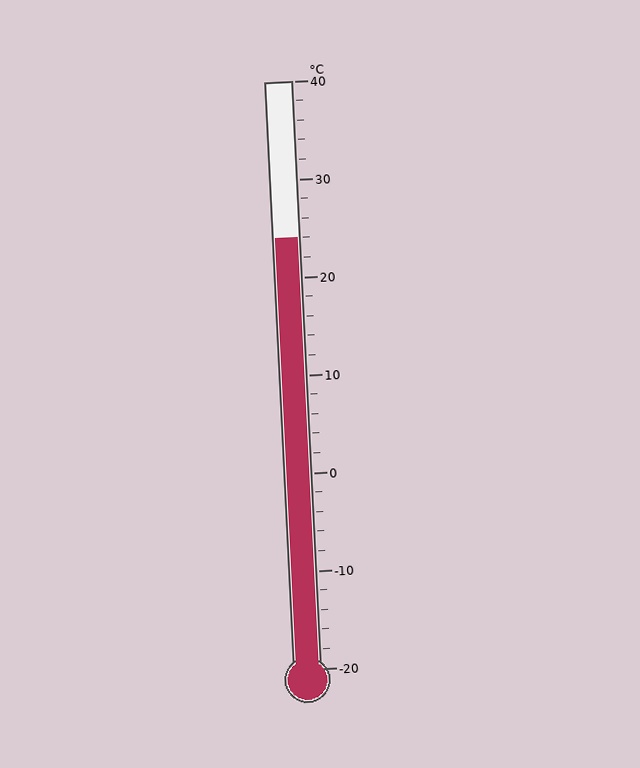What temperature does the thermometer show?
The thermometer shows approximately 24°C.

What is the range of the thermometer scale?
The thermometer scale ranges from -20°C to 40°C.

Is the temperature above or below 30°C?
The temperature is below 30°C.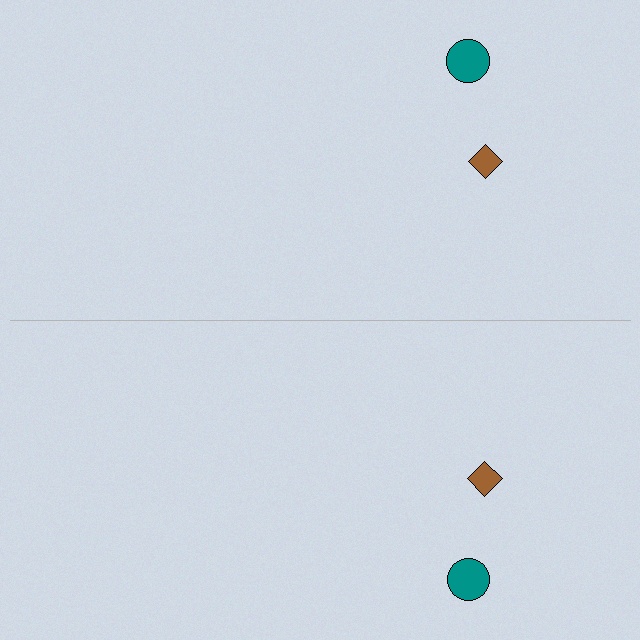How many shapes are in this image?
There are 4 shapes in this image.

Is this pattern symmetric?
Yes, this pattern has bilateral (reflection) symmetry.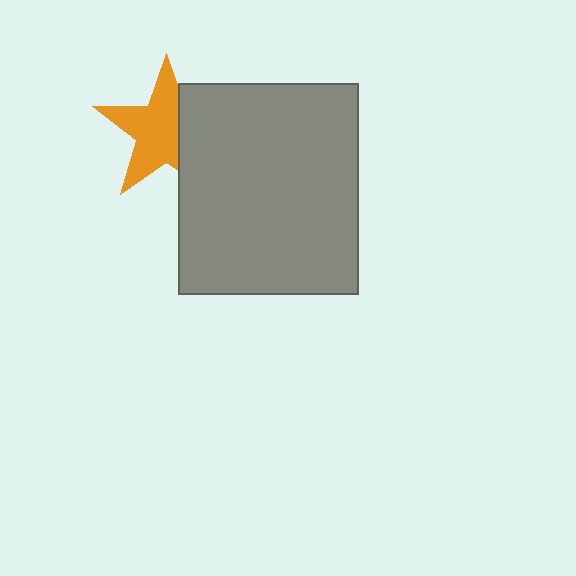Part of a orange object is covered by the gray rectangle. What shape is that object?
It is a star.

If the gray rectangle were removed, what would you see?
You would see the complete orange star.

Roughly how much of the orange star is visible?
About half of it is visible (roughly 65%).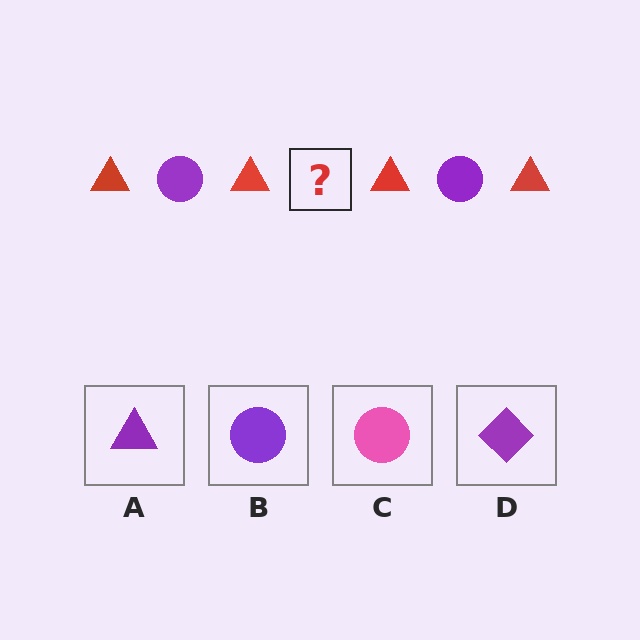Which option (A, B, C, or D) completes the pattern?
B.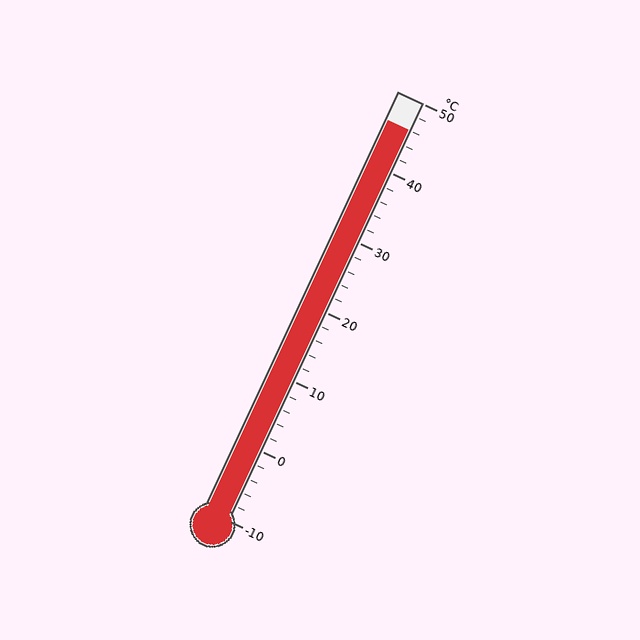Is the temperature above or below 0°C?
The temperature is above 0°C.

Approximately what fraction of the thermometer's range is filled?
The thermometer is filled to approximately 95% of its range.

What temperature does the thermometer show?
The thermometer shows approximately 46°C.